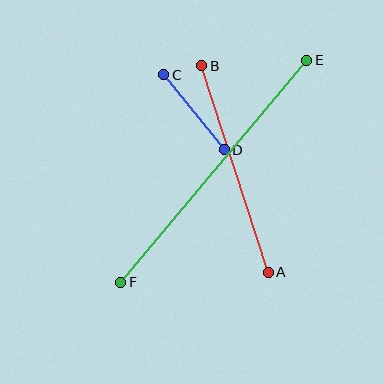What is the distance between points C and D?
The distance is approximately 96 pixels.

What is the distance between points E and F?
The distance is approximately 290 pixels.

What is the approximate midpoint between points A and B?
The midpoint is at approximately (235, 169) pixels.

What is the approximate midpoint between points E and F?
The midpoint is at approximately (214, 171) pixels.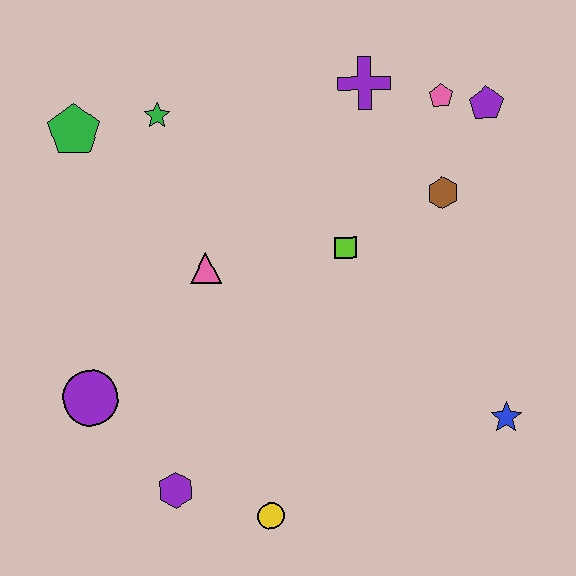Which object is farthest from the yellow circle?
The purple pentagon is farthest from the yellow circle.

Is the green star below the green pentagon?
No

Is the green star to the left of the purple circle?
No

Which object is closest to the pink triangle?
The lime square is closest to the pink triangle.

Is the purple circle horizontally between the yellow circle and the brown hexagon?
No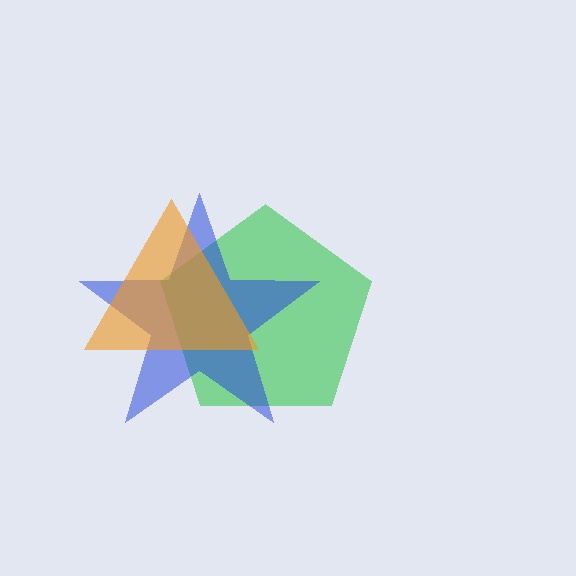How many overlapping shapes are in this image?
There are 3 overlapping shapes in the image.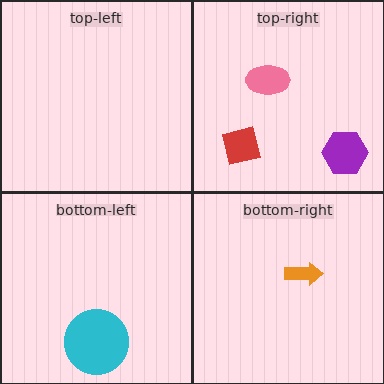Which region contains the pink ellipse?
The top-right region.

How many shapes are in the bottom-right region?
1.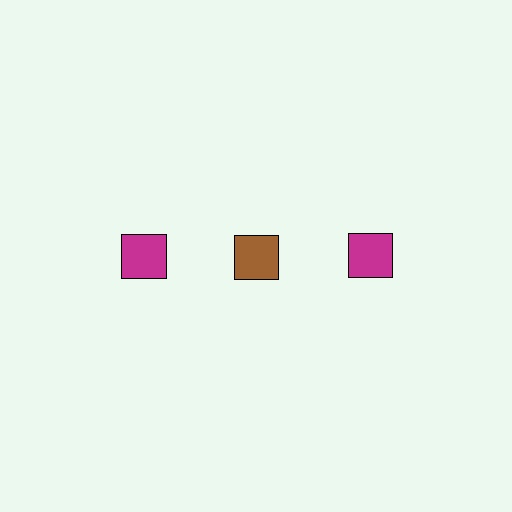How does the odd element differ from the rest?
It has a different color: brown instead of magenta.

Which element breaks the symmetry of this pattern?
The brown square in the top row, second from left column breaks the symmetry. All other shapes are magenta squares.